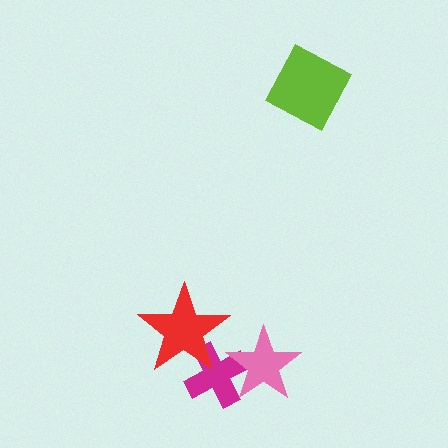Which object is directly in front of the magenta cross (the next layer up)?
The pink star is directly in front of the magenta cross.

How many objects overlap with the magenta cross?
2 objects overlap with the magenta cross.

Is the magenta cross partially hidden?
Yes, it is partially covered by another shape.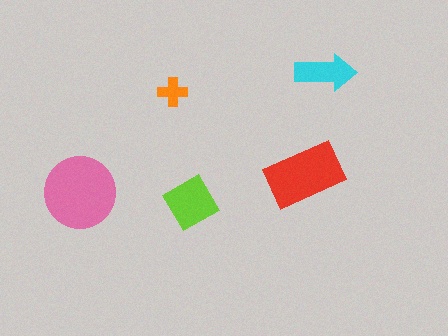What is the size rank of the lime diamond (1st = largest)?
3rd.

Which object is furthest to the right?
The cyan arrow is rightmost.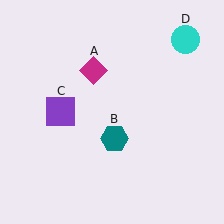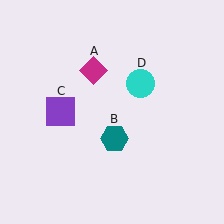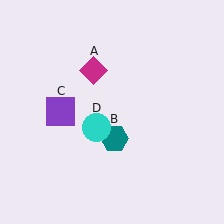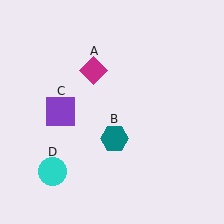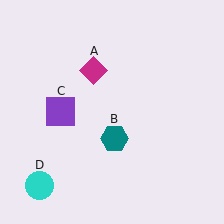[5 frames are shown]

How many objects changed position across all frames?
1 object changed position: cyan circle (object D).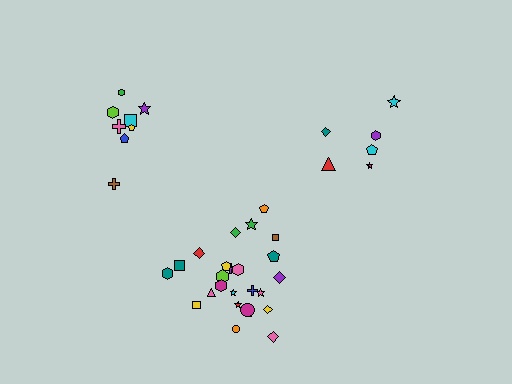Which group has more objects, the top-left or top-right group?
The top-left group.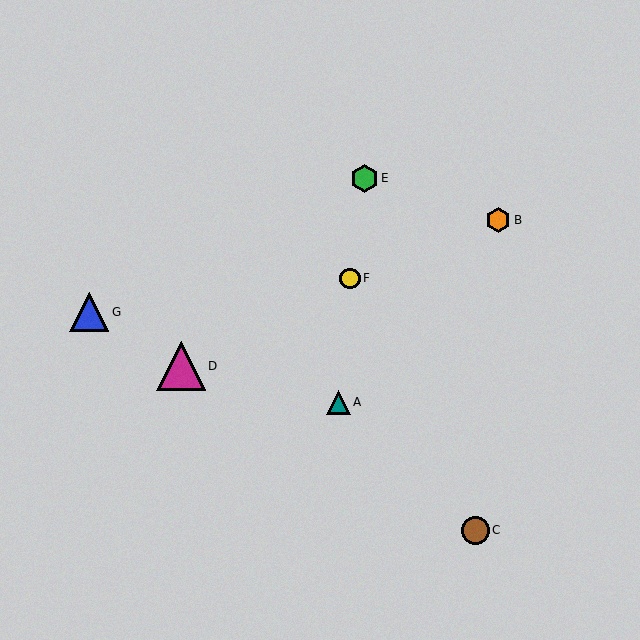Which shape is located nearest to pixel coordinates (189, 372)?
The magenta triangle (labeled D) at (181, 366) is nearest to that location.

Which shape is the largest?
The magenta triangle (labeled D) is the largest.